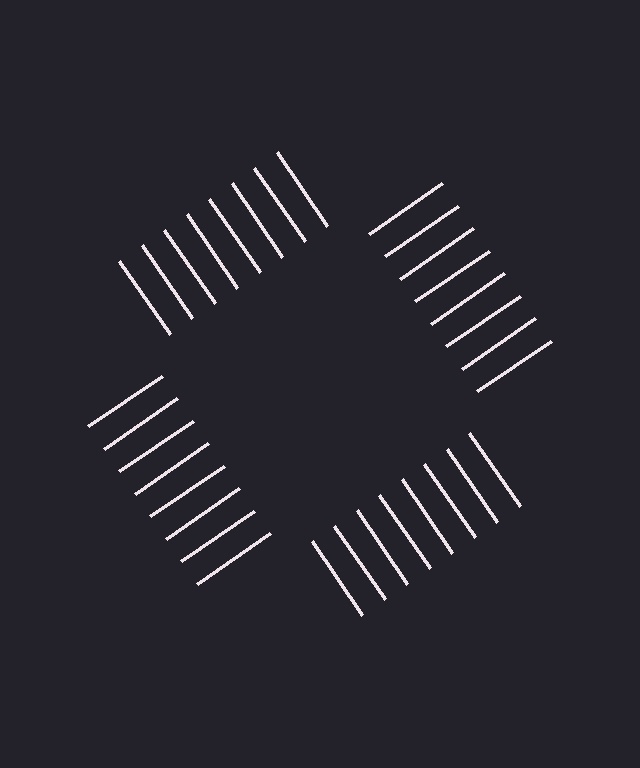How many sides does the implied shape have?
4 sides — the line-ends trace a square.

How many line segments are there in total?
32 — 8 along each of the 4 edges.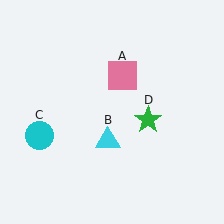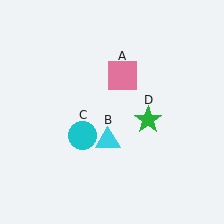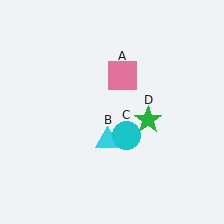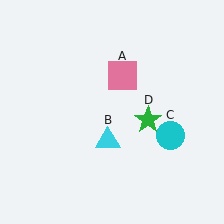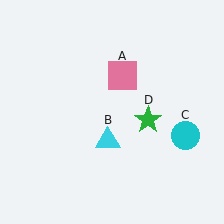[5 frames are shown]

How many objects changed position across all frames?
1 object changed position: cyan circle (object C).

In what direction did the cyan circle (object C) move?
The cyan circle (object C) moved right.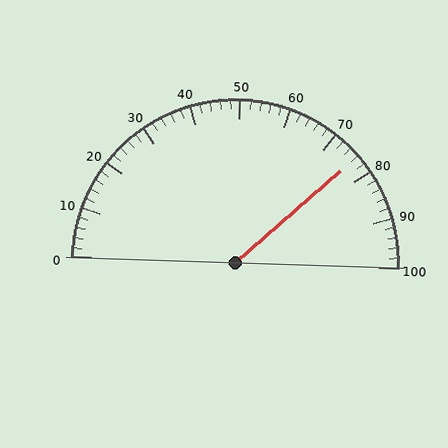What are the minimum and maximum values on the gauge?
The gauge ranges from 0 to 100.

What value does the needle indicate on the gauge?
The needle indicates approximately 76.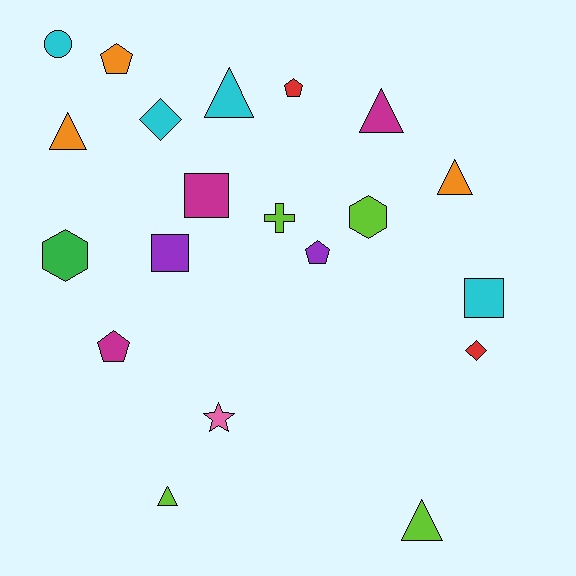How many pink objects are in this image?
There is 1 pink object.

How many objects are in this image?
There are 20 objects.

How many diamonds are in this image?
There are 2 diamonds.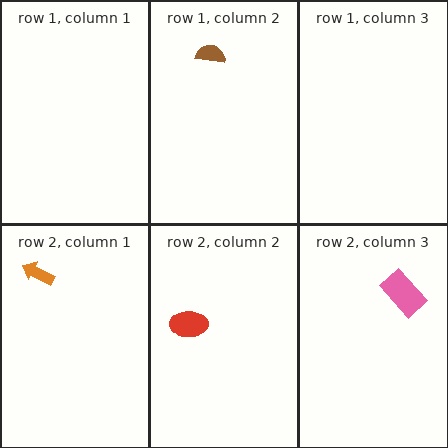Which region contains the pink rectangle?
The row 2, column 3 region.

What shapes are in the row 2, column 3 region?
The pink rectangle.